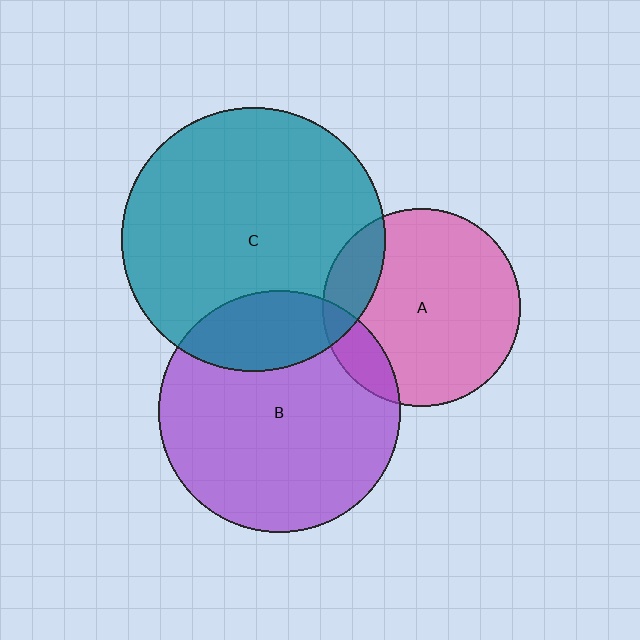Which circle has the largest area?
Circle C (teal).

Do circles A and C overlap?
Yes.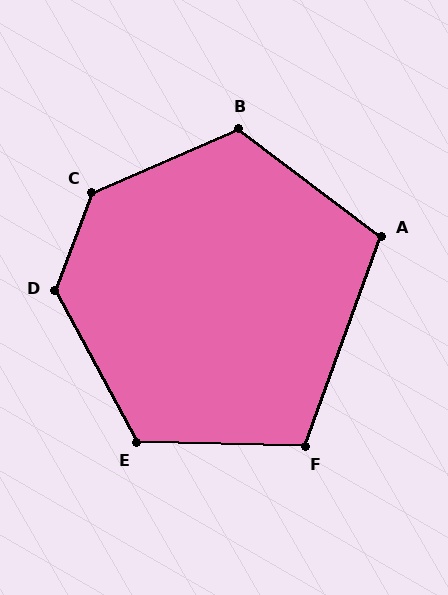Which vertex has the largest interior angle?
C, at approximately 134 degrees.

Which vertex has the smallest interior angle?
A, at approximately 107 degrees.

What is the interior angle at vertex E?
Approximately 119 degrees (obtuse).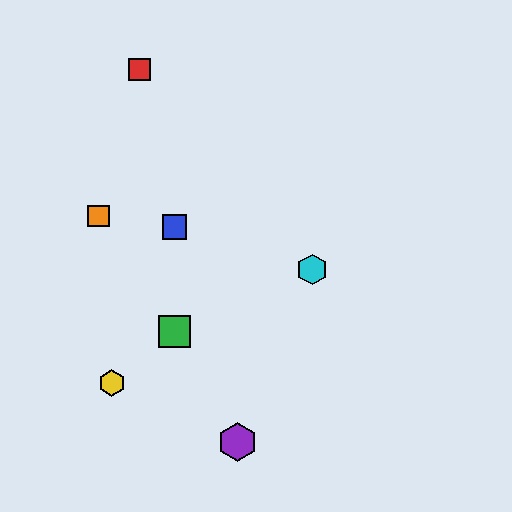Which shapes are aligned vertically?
The blue square, the green square are aligned vertically.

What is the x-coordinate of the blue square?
The blue square is at x≈175.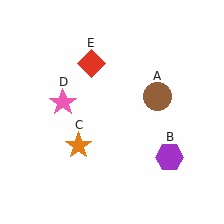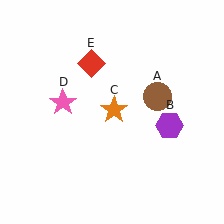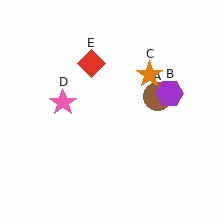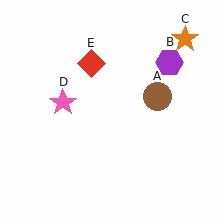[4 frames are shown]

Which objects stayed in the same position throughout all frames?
Brown circle (object A) and pink star (object D) and red diamond (object E) remained stationary.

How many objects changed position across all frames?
2 objects changed position: purple hexagon (object B), orange star (object C).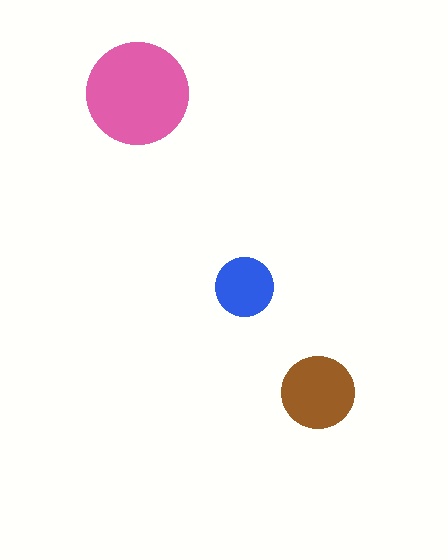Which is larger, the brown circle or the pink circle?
The pink one.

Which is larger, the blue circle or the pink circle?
The pink one.